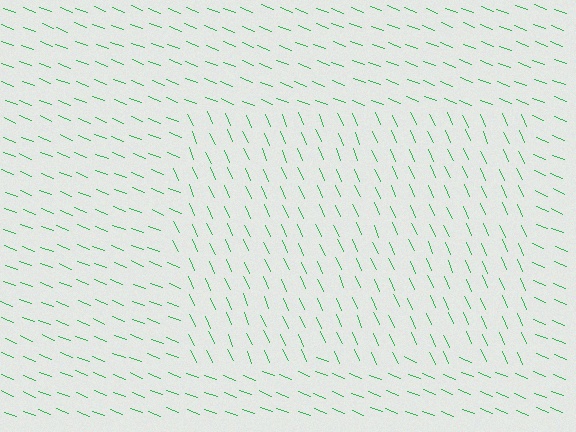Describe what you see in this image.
The image is filled with small green line segments. A rectangle region in the image has lines oriented differently from the surrounding lines, creating a visible texture boundary.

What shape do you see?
I see a rectangle.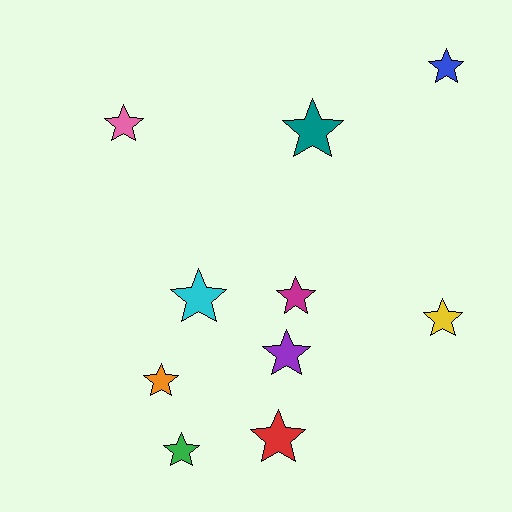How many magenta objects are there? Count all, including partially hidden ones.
There is 1 magenta object.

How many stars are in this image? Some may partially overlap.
There are 10 stars.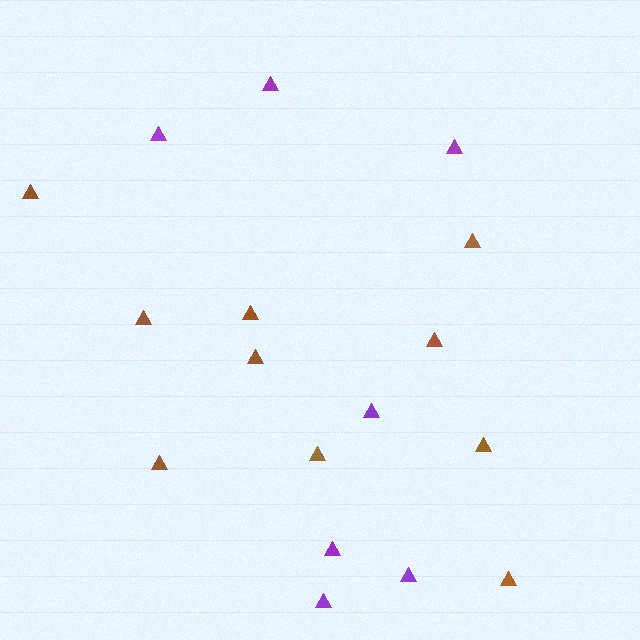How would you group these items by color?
There are 2 groups: one group of brown triangles (10) and one group of purple triangles (7).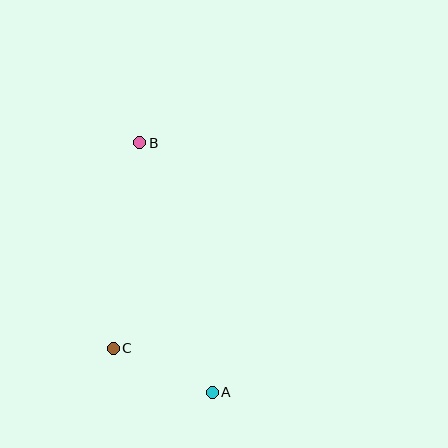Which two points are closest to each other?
Points A and C are closest to each other.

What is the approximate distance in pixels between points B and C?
The distance between B and C is approximately 207 pixels.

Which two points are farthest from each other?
Points A and B are farthest from each other.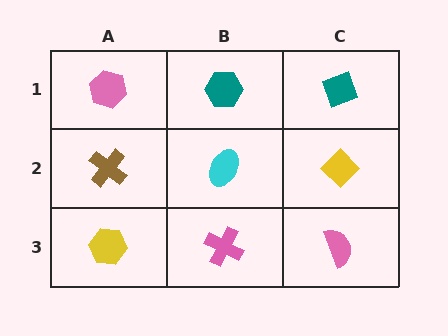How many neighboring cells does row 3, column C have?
2.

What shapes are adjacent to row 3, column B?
A cyan ellipse (row 2, column B), a yellow hexagon (row 3, column A), a pink semicircle (row 3, column C).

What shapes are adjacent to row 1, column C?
A yellow diamond (row 2, column C), a teal hexagon (row 1, column B).